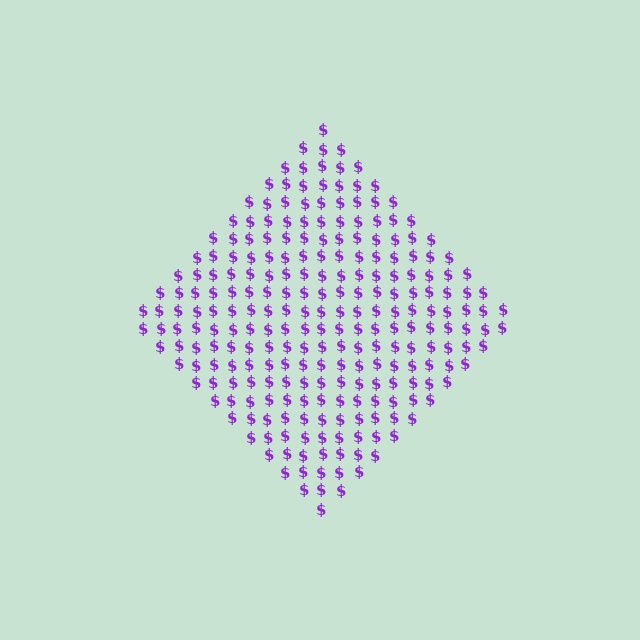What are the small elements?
The small elements are dollar signs.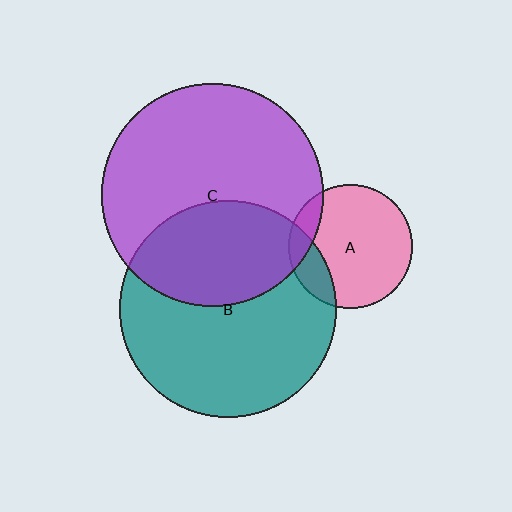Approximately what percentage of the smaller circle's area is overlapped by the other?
Approximately 35%.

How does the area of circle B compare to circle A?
Approximately 3.1 times.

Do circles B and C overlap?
Yes.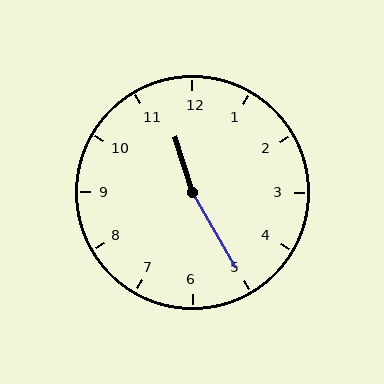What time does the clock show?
11:25.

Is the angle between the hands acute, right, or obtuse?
It is obtuse.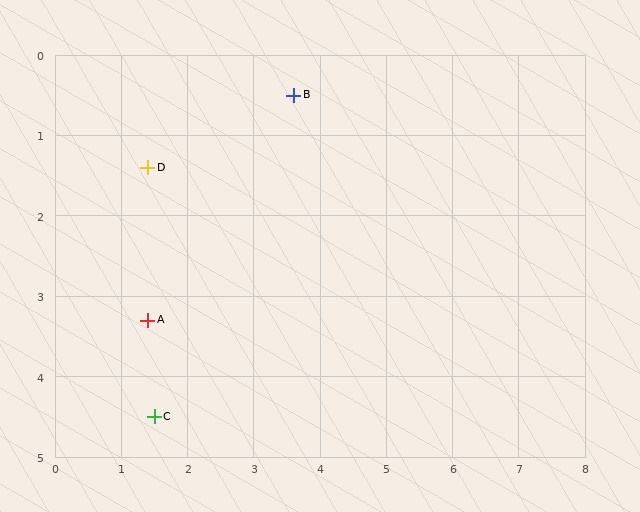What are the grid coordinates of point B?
Point B is at approximately (3.6, 0.5).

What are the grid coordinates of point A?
Point A is at approximately (1.4, 3.3).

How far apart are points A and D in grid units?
Points A and D are about 1.9 grid units apart.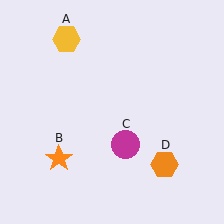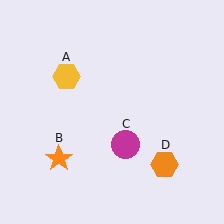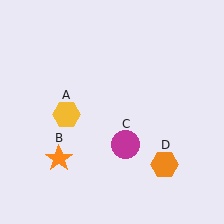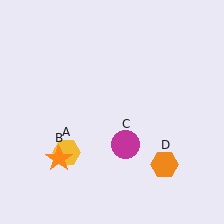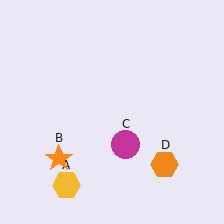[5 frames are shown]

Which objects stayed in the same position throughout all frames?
Orange star (object B) and magenta circle (object C) and orange hexagon (object D) remained stationary.